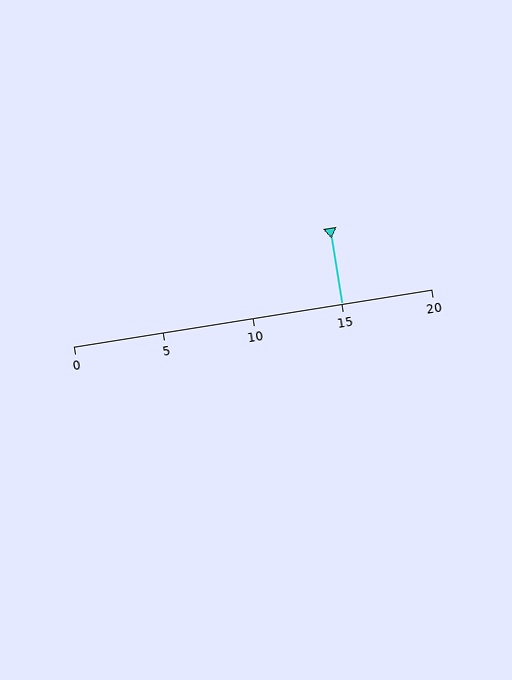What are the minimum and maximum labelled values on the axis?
The axis runs from 0 to 20.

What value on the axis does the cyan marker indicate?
The marker indicates approximately 15.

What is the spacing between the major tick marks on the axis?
The major ticks are spaced 5 apart.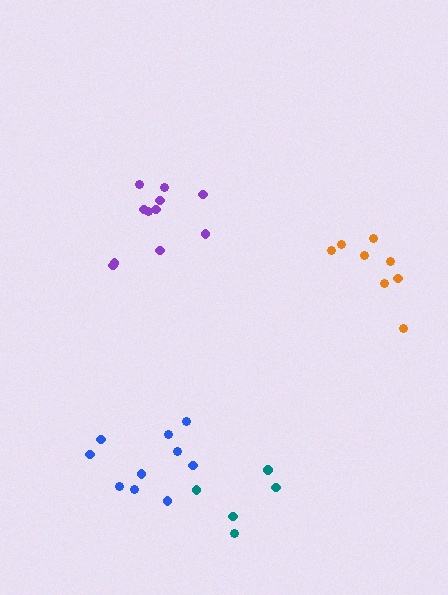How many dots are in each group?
Group 1: 8 dots, Group 2: 11 dots, Group 3: 10 dots, Group 4: 5 dots (34 total).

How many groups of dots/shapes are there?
There are 4 groups.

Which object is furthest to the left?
The purple cluster is leftmost.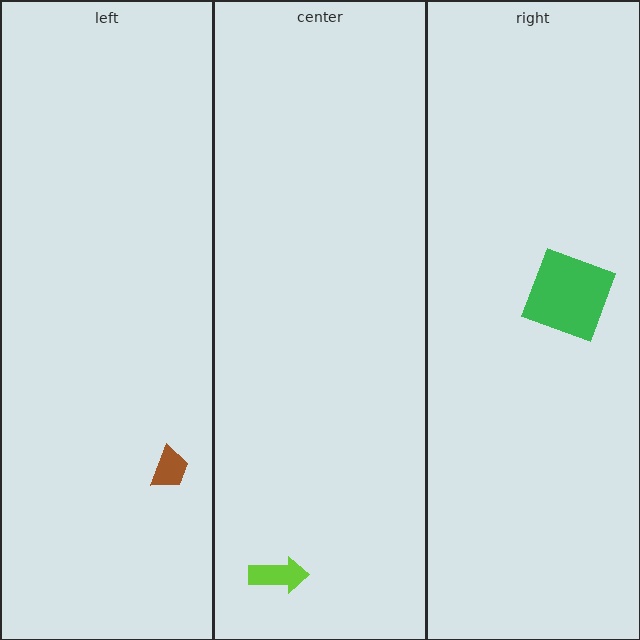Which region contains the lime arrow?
The center region.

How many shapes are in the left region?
1.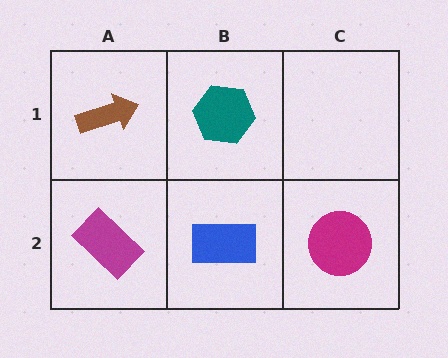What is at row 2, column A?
A magenta rectangle.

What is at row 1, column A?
A brown arrow.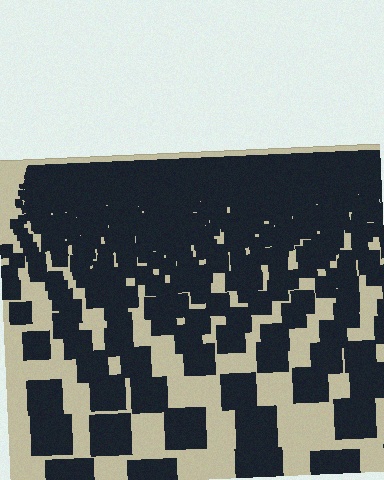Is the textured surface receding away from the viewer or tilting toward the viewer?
The surface is receding away from the viewer. Texture elements get smaller and denser toward the top.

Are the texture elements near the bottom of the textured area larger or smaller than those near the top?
Larger. Near the bottom, elements are closer to the viewer and appear at a bigger on-screen size.